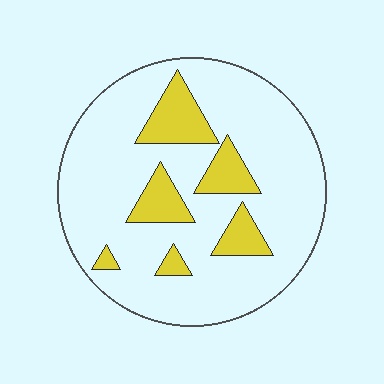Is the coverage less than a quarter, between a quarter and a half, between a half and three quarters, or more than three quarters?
Less than a quarter.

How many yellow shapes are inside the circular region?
6.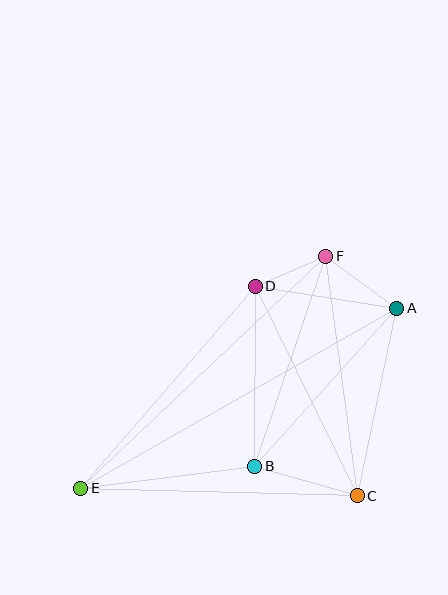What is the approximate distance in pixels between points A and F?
The distance between A and F is approximately 88 pixels.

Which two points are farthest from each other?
Points A and E are farthest from each other.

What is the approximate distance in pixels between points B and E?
The distance between B and E is approximately 175 pixels.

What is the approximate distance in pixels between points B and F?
The distance between B and F is approximately 222 pixels.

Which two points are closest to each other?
Points D and F are closest to each other.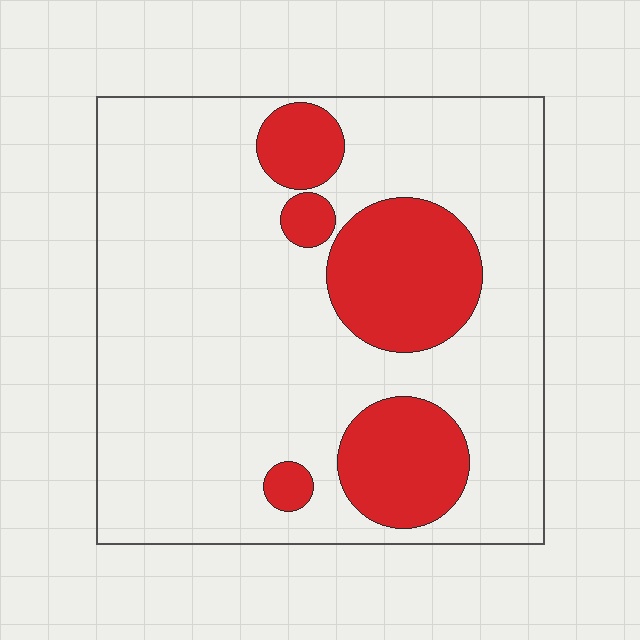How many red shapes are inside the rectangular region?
5.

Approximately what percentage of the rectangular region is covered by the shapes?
Approximately 20%.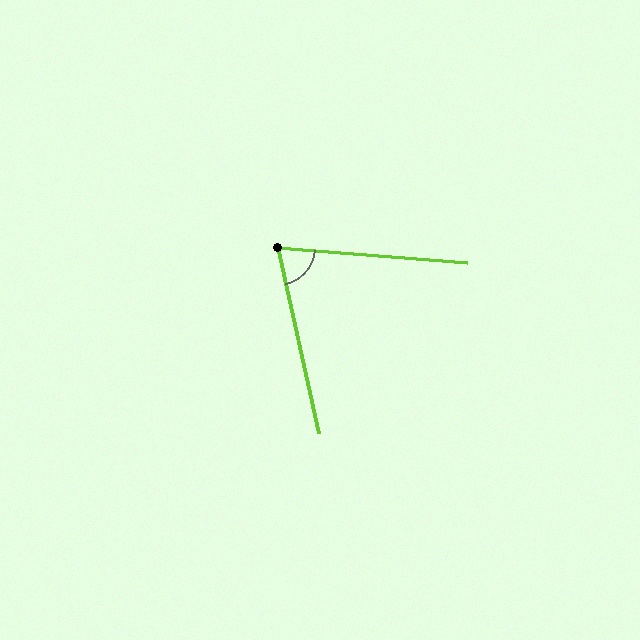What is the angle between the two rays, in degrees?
Approximately 73 degrees.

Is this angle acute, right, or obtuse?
It is acute.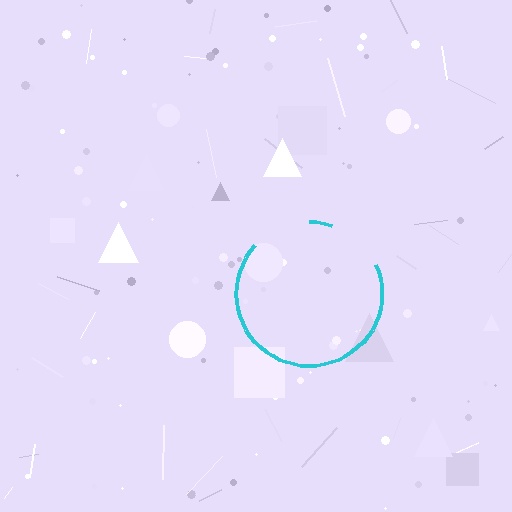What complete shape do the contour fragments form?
The contour fragments form a circle.